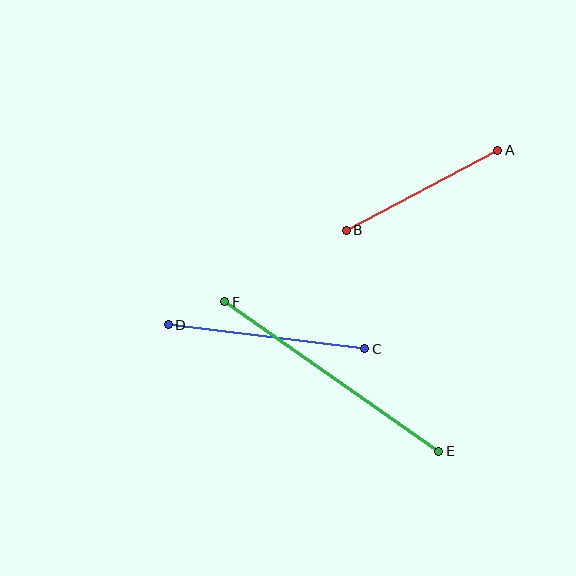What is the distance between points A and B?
The distance is approximately 171 pixels.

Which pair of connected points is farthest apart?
Points E and F are farthest apart.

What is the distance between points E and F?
The distance is approximately 261 pixels.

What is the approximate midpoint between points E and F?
The midpoint is at approximately (332, 377) pixels.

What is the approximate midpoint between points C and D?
The midpoint is at approximately (266, 337) pixels.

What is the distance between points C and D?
The distance is approximately 198 pixels.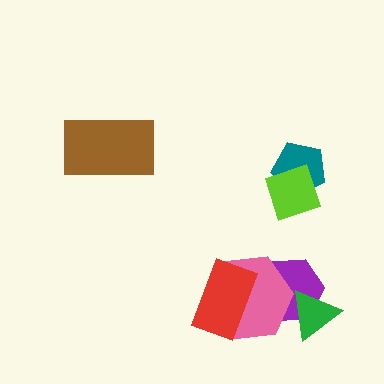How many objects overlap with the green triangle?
2 objects overlap with the green triangle.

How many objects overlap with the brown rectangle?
0 objects overlap with the brown rectangle.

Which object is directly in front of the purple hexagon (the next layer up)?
The green triangle is directly in front of the purple hexagon.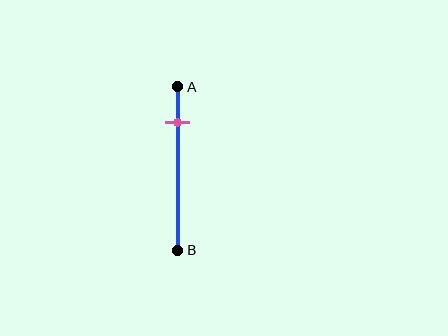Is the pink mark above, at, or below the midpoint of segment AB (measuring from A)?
The pink mark is above the midpoint of segment AB.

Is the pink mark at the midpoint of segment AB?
No, the mark is at about 20% from A, not at the 50% midpoint.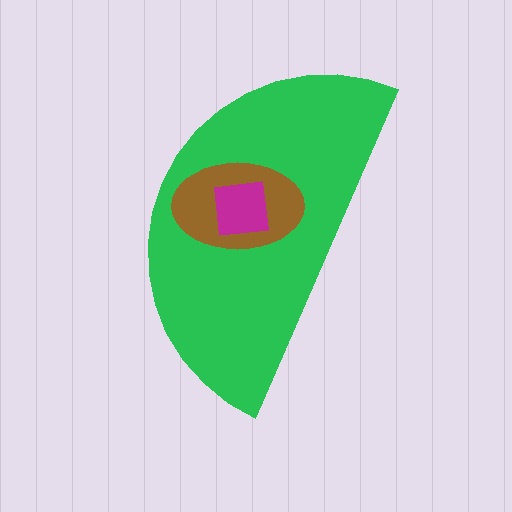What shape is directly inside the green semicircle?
The brown ellipse.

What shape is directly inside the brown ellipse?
The magenta square.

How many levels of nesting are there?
3.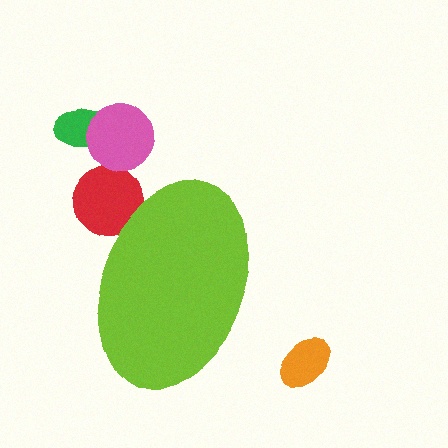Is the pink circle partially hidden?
No, the pink circle is fully visible.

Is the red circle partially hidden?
Yes, the red circle is partially hidden behind the lime ellipse.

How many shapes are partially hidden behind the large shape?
1 shape is partially hidden.